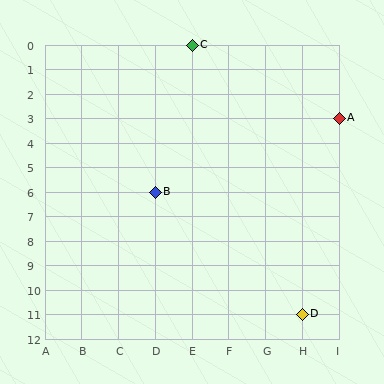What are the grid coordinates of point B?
Point B is at grid coordinates (D, 6).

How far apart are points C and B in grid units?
Points C and B are 1 column and 6 rows apart (about 6.1 grid units diagonally).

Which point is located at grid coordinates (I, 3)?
Point A is at (I, 3).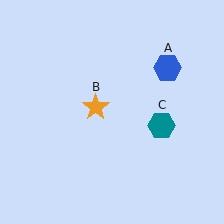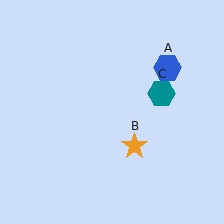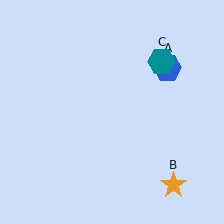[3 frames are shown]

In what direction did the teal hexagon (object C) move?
The teal hexagon (object C) moved up.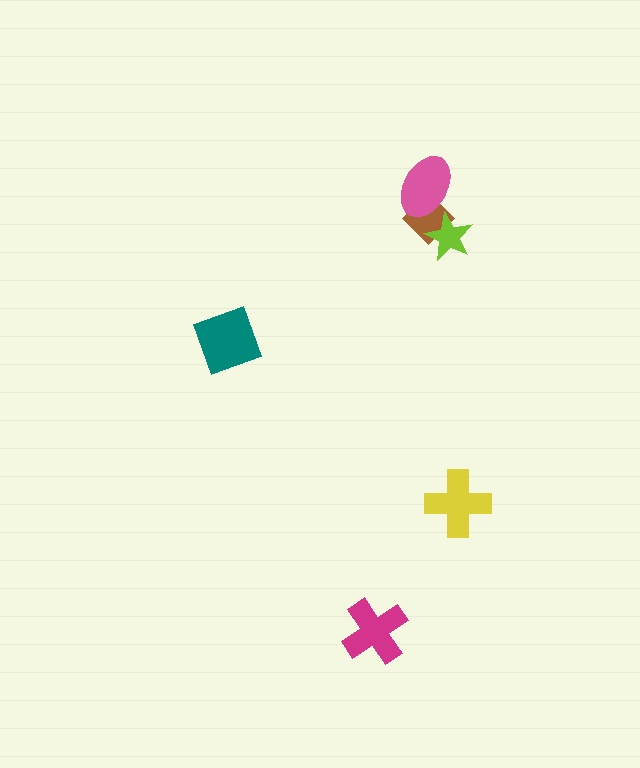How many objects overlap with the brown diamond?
2 objects overlap with the brown diamond.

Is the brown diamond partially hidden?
Yes, it is partially covered by another shape.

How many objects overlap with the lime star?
1 object overlaps with the lime star.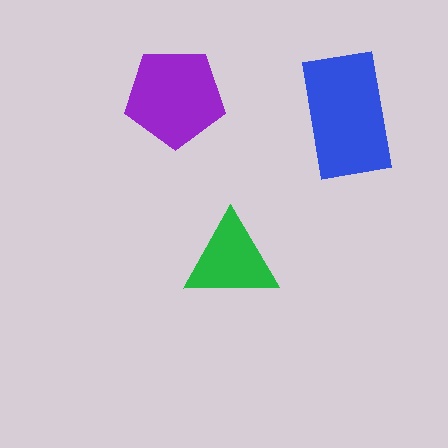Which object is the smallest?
The green triangle.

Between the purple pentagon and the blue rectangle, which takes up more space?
The blue rectangle.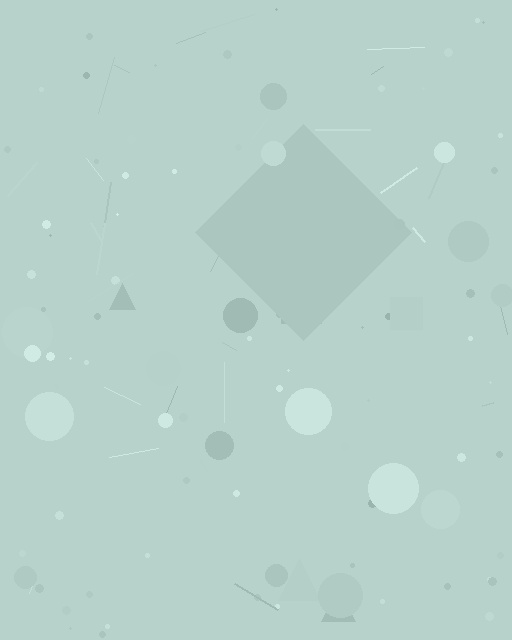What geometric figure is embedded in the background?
A diamond is embedded in the background.